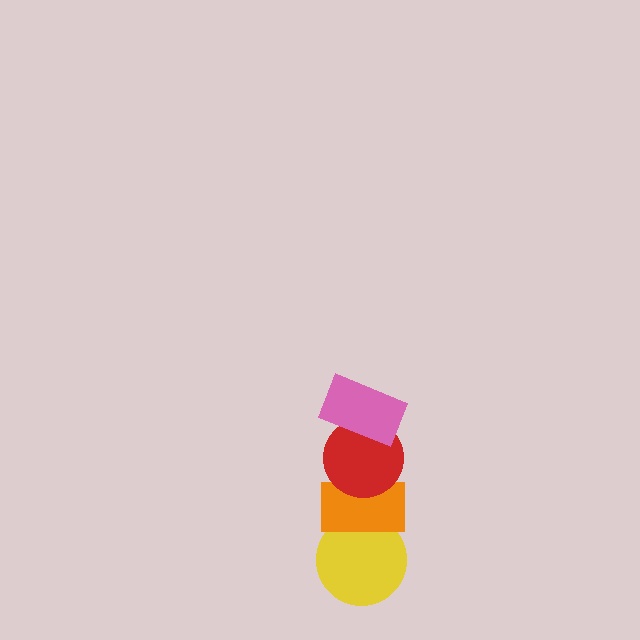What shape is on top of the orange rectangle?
The red circle is on top of the orange rectangle.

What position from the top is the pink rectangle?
The pink rectangle is 1st from the top.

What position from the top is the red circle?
The red circle is 2nd from the top.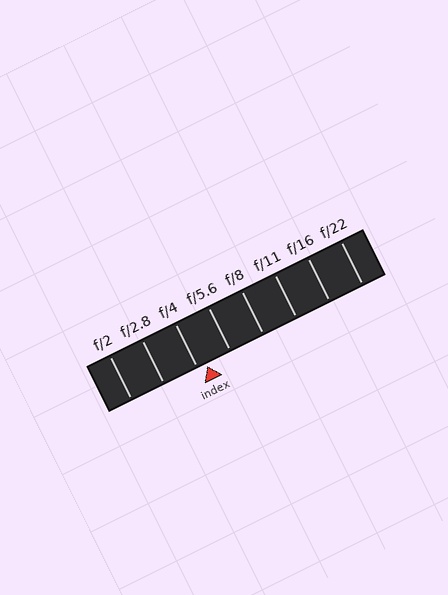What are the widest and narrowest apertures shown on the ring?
The widest aperture shown is f/2 and the narrowest is f/22.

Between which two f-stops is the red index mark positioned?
The index mark is between f/4 and f/5.6.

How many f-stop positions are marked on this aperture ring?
There are 8 f-stop positions marked.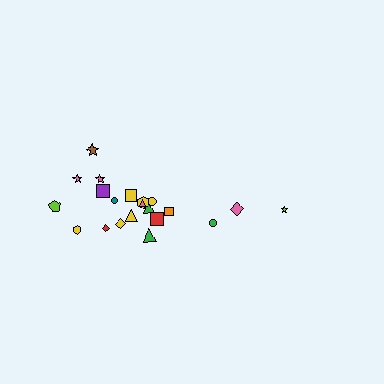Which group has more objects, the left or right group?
The left group.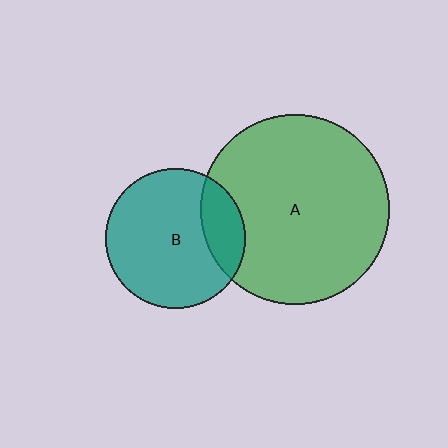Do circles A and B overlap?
Yes.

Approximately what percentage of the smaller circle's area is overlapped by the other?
Approximately 20%.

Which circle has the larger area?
Circle A (green).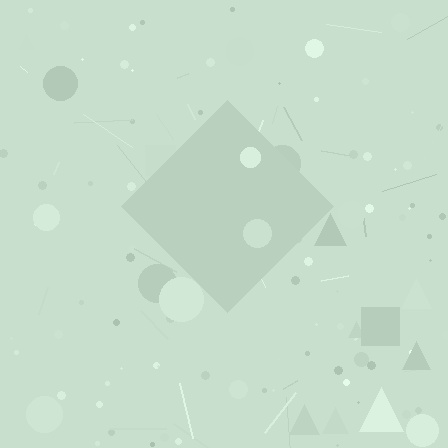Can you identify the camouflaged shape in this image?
The camouflaged shape is a diamond.